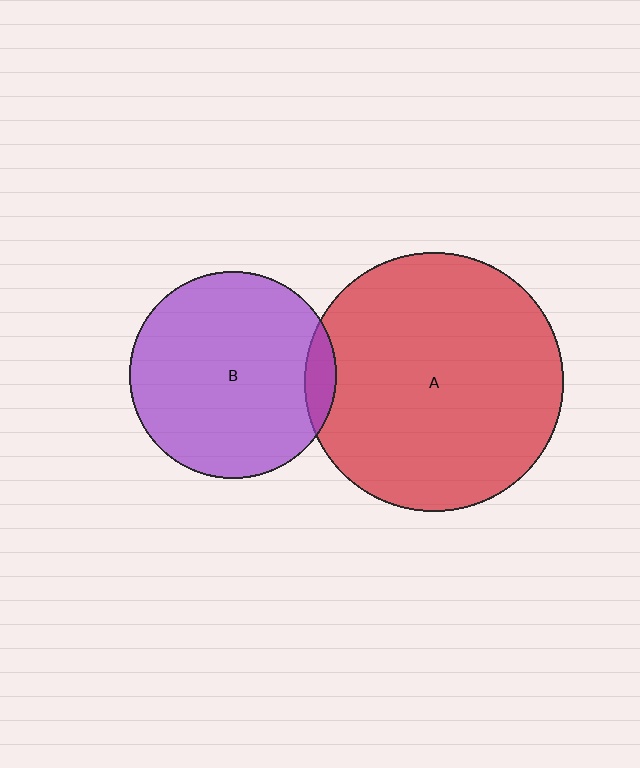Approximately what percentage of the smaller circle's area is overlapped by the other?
Approximately 5%.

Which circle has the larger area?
Circle A (red).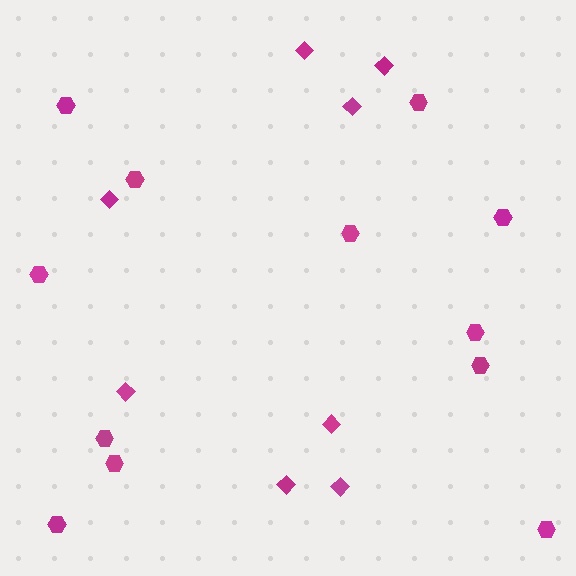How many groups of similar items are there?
There are 2 groups: one group of hexagons (12) and one group of diamonds (8).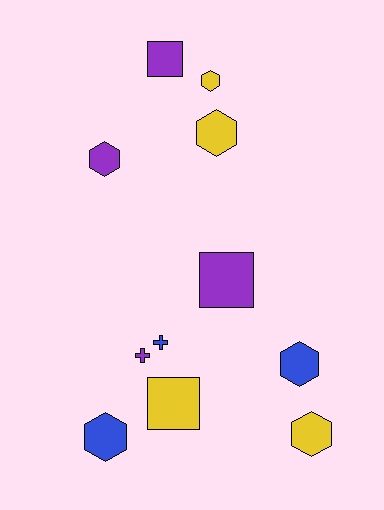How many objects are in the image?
There are 11 objects.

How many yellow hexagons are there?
There are 3 yellow hexagons.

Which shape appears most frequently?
Hexagon, with 6 objects.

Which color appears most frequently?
Purple, with 4 objects.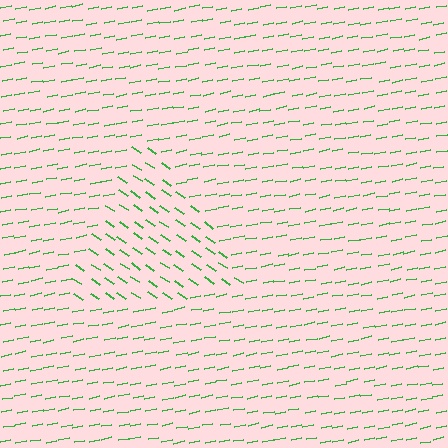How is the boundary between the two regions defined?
The boundary is defined purely by a change in line orientation (approximately 45 degrees difference). All lines are the same color and thickness.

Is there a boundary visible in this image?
Yes, there is a texture boundary formed by a change in line orientation.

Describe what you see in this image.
The image is filled with small green line segments. A triangle region in the image has lines oriented differently from the surrounding lines, creating a visible texture boundary.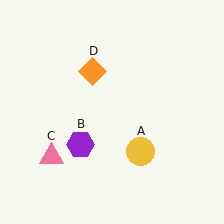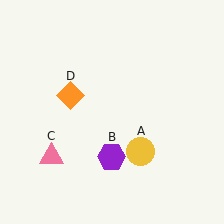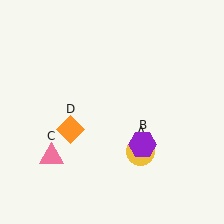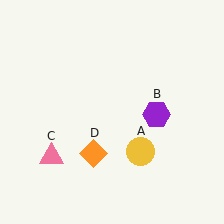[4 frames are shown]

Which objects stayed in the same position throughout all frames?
Yellow circle (object A) and pink triangle (object C) remained stationary.